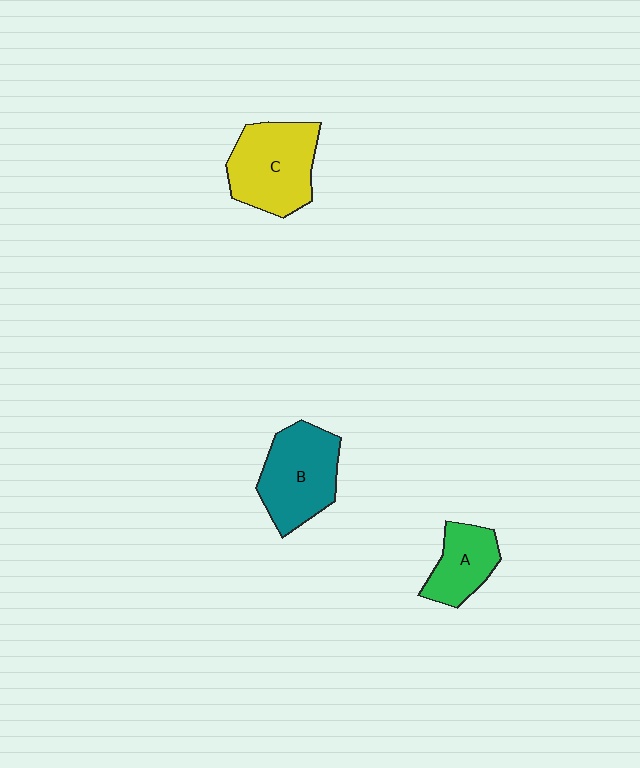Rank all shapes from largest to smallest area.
From largest to smallest: C (yellow), B (teal), A (green).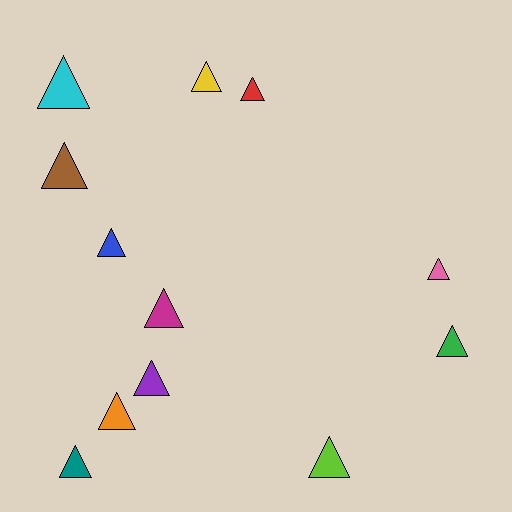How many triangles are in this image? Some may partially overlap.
There are 12 triangles.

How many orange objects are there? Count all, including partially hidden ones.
There is 1 orange object.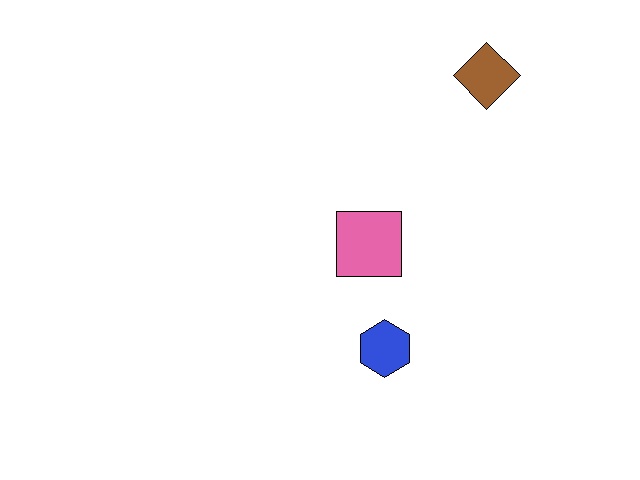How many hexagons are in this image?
There is 1 hexagon.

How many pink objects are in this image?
There is 1 pink object.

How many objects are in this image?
There are 3 objects.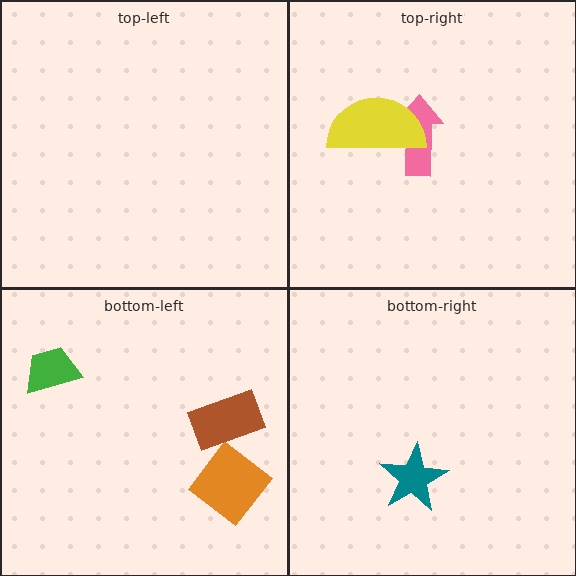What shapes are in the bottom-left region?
The orange diamond, the green trapezoid, the brown rectangle.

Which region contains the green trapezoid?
The bottom-left region.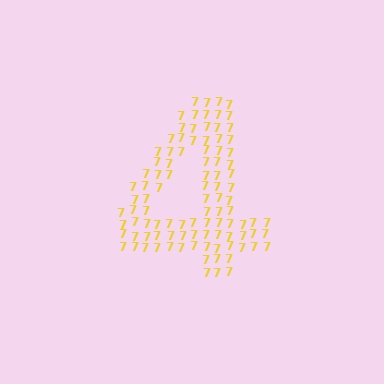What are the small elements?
The small elements are digit 7's.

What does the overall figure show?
The overall figure shows the digit 4.